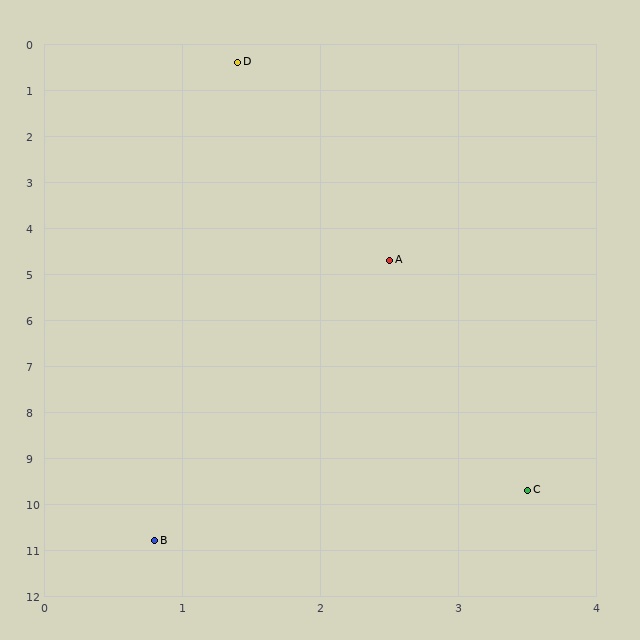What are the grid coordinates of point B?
Point B is at approximately (0.8, 10.8).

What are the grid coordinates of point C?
Point C is at approximately (3.5, 9.7).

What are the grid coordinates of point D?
Point D is at approximately (1.4, 0.4).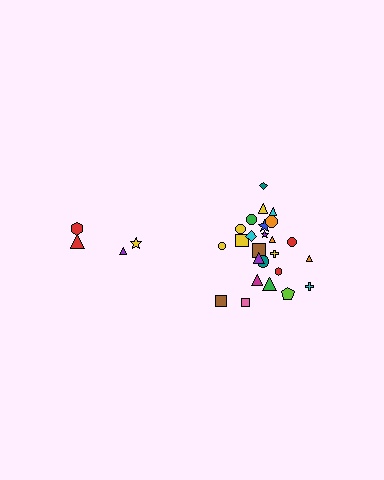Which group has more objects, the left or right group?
The right group.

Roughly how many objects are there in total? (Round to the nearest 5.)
Roughly 30 objects in total.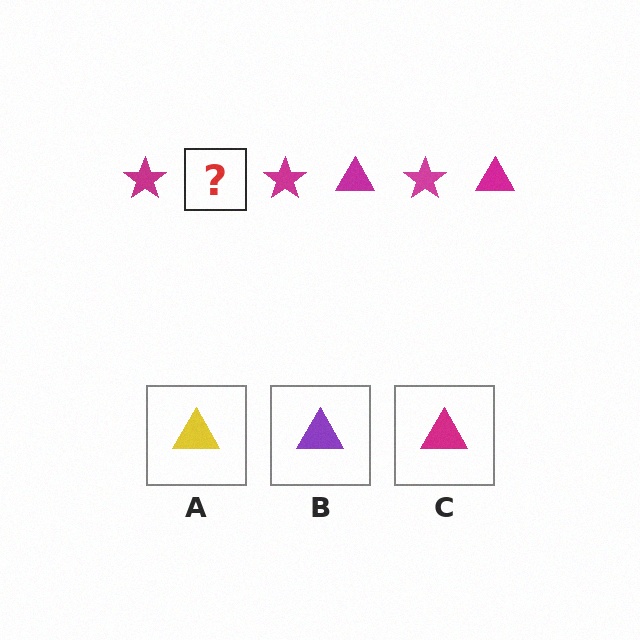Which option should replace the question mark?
Option C.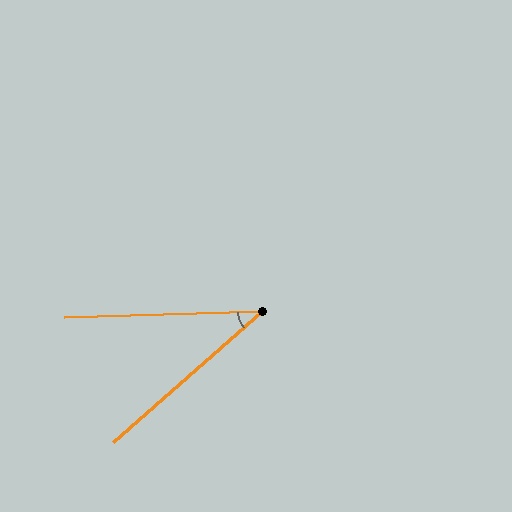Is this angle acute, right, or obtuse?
It is acute.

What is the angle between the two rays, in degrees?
Approximately 40 degrees.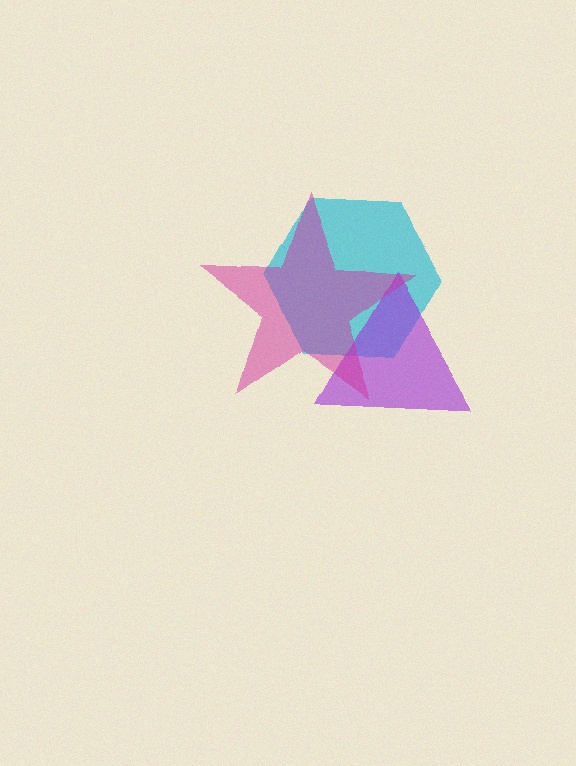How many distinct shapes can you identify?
There are 3 distinct shapes: a cyan hexagon, a purple triangle, a magenta star.